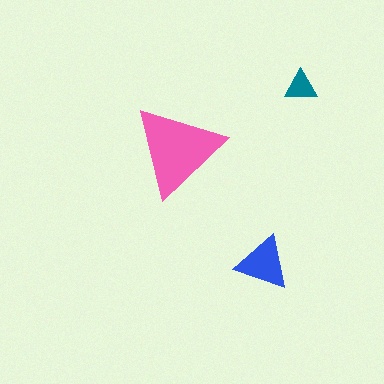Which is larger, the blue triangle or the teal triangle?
The blue one.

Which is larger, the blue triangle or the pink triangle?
The pink one.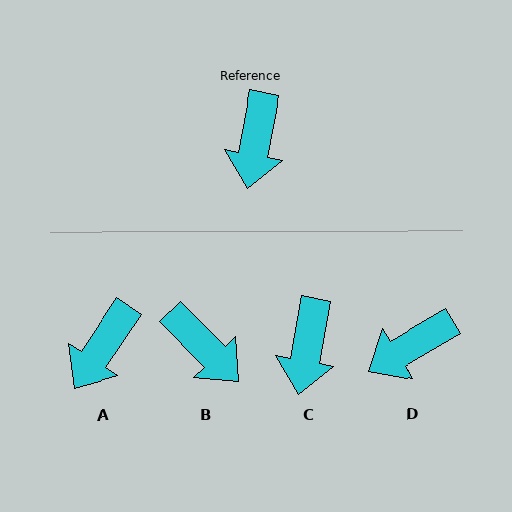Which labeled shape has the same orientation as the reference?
C.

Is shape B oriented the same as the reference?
No, it is off by about 55 degrees.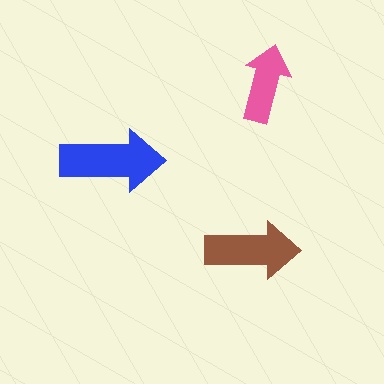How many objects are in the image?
There are 3 objects in the image.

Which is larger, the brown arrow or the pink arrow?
The brown one.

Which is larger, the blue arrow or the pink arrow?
The blue one.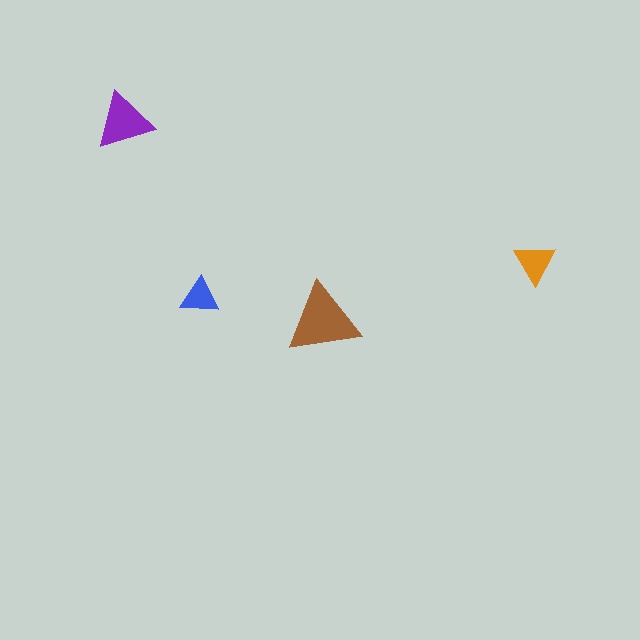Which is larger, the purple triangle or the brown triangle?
The brown one.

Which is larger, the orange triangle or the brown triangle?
The brown one.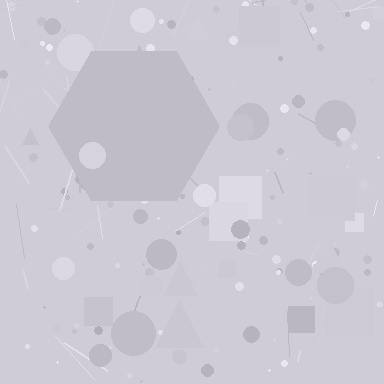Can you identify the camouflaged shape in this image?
The camouflaged shape is a hexagon.